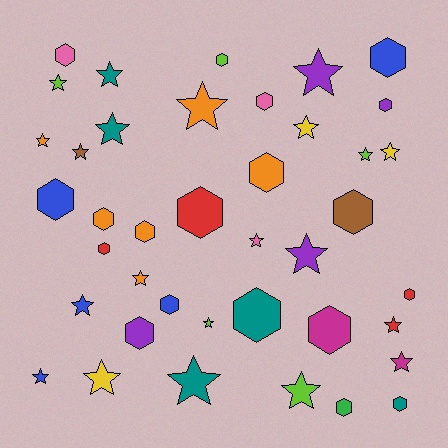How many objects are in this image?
There are 40 objects.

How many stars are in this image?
There are 21 stars.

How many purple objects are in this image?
There are 4 purple objects.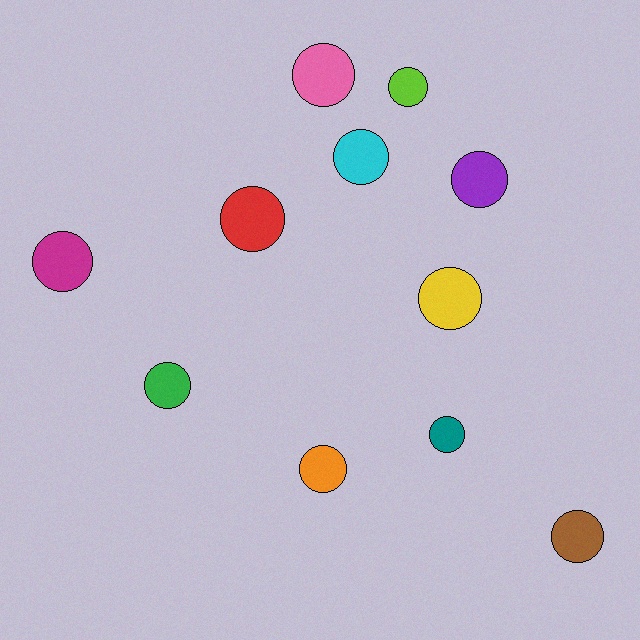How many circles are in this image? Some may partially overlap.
There are 11 circles.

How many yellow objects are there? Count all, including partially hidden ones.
There is 1 yellow object.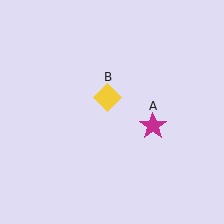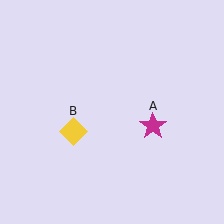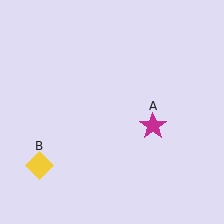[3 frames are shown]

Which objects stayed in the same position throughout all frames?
Magenta star (object A) remained stationary.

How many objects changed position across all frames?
1 object changed position: yellow diamond (object B).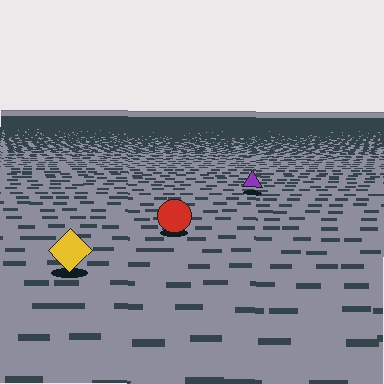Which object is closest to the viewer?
The yellow diamond is closest. The texture marks near it are larger and more spread out.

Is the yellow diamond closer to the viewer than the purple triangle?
Yes. The yellow diamond is closer — you can tell from the texture gradient: the ground texture is coarser near it.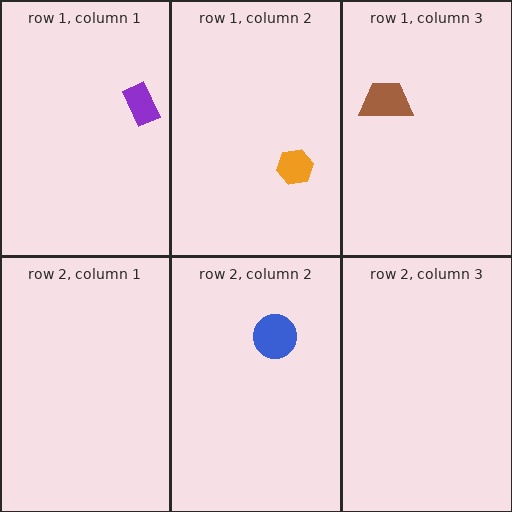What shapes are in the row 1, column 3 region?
The brown trapezoid.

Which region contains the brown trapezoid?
The row 1, column 3 region.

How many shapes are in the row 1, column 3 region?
1.